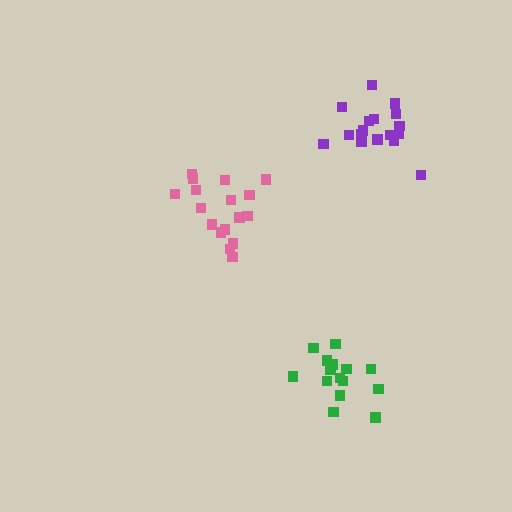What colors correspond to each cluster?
The clusters are colored: purple, pink, green.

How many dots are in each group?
Group 1: 17 dots, Group 2: 17 dots, Group 3: 15 dots (49 total).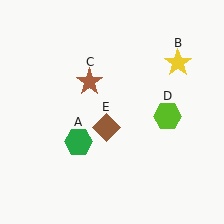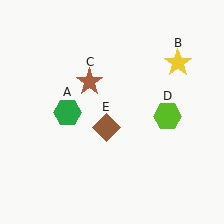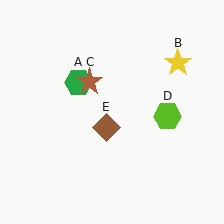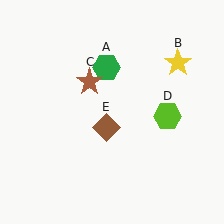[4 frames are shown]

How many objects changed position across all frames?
1 object changed position: green hexagon (object A).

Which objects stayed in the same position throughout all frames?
Yellow star (object B) and brown star (object C) and lime hexagon (object D) and brown diamond (object E) remained stationary.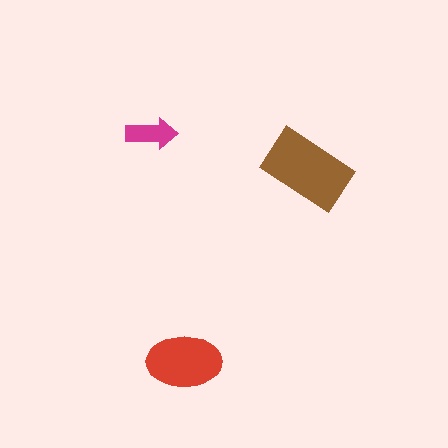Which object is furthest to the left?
The magenta arrow is leftmost.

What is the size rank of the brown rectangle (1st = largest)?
1st.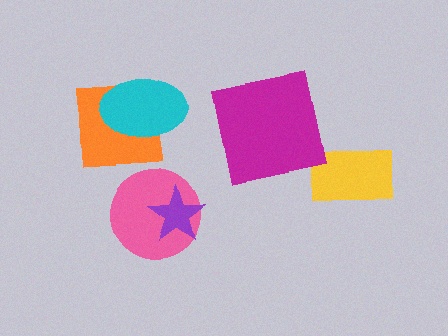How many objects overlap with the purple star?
1 object overlaps with the purple star.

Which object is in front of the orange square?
The cyan ellipse is in front of the orange square.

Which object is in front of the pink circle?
The purple star is in front of the pink circle.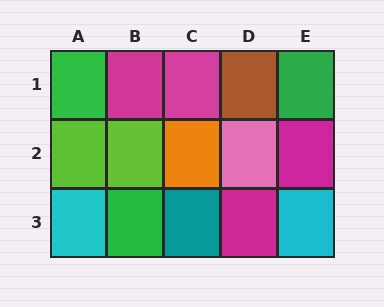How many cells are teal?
1 cell is teal.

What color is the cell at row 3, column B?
Green.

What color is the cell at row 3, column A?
Cyan.